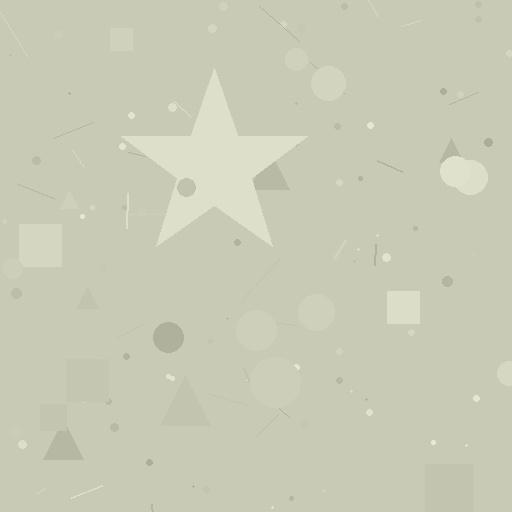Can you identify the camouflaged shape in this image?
The camouflaged shape is a star.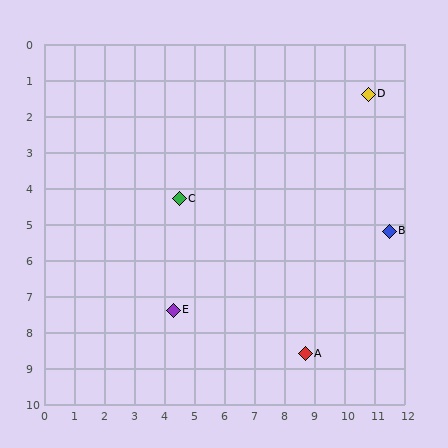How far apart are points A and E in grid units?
Points A and E are about 4.6 grid units apart.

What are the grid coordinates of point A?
Point A is at approximately (8.7, 8.6).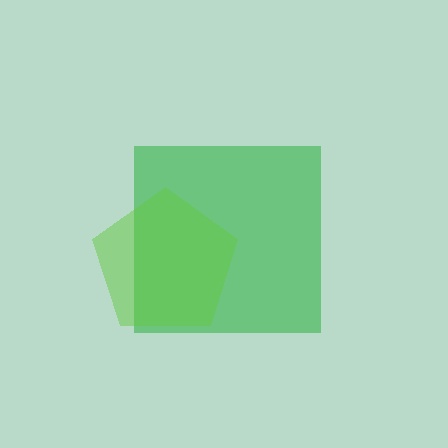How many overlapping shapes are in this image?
There are 2 overlapping shapes in the image.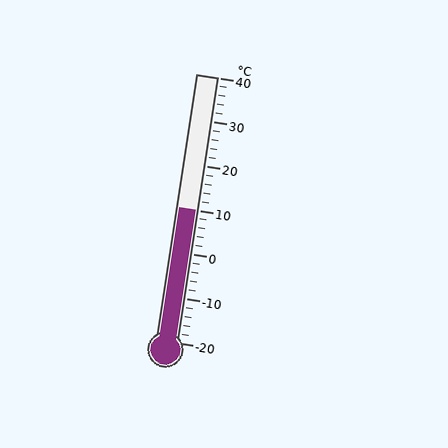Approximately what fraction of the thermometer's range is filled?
The thermometer is filled to approximately 50% of its range.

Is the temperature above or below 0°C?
The temperature is above 0°C.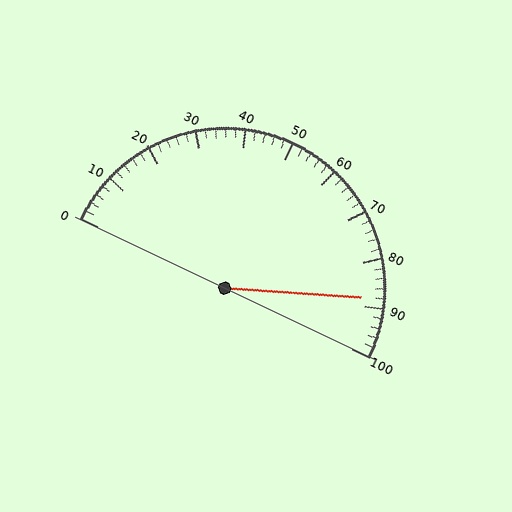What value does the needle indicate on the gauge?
The needle indicates approximately 88.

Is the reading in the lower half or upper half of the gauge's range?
The reading is in the upper half of the range (0 to 100).